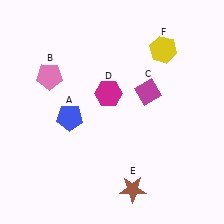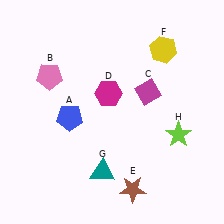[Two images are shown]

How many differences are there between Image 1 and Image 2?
There are 2 differences between the two images.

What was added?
A teal triangle (G), a lime star (H) were added in Image 2.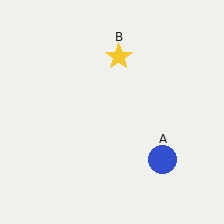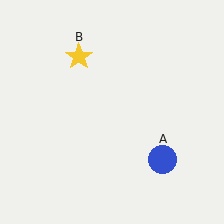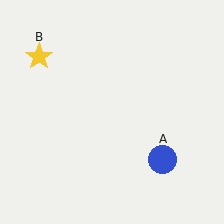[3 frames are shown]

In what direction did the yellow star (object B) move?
The yellow star (object B) moved left.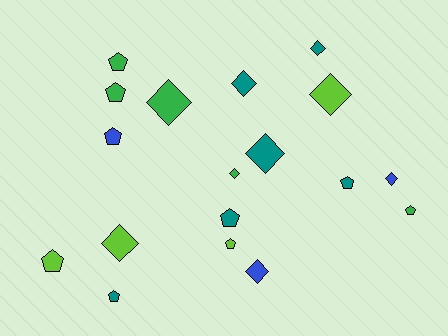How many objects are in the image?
There are 18 objects.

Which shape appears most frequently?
Diamond, with 9 objects.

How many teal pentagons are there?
There are 3 teal pentagons.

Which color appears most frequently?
Teal, with 6 objects.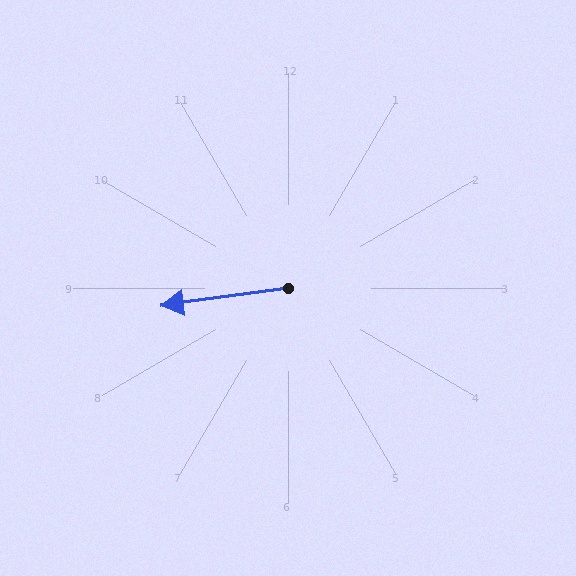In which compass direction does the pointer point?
West.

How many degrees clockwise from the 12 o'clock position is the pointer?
Approximately 262 degrees.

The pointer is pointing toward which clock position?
Roughly 9 o'clock.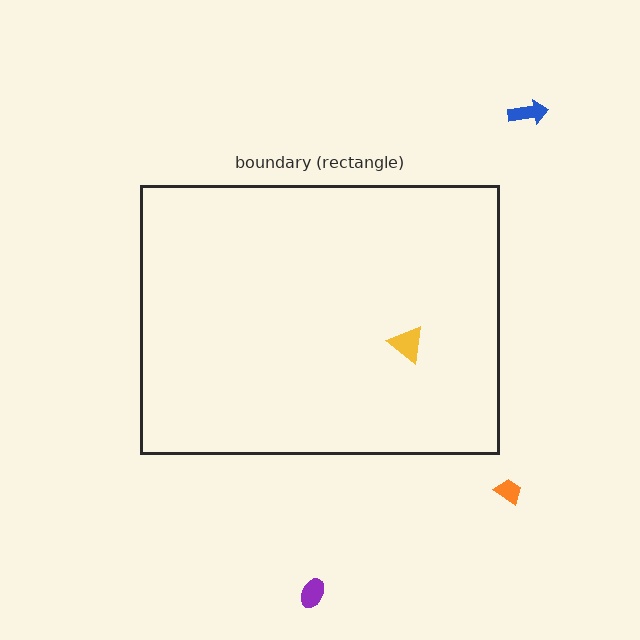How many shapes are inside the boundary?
1 inside, 3 outside.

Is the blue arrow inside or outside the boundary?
Outside.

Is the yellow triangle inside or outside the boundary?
Inside.